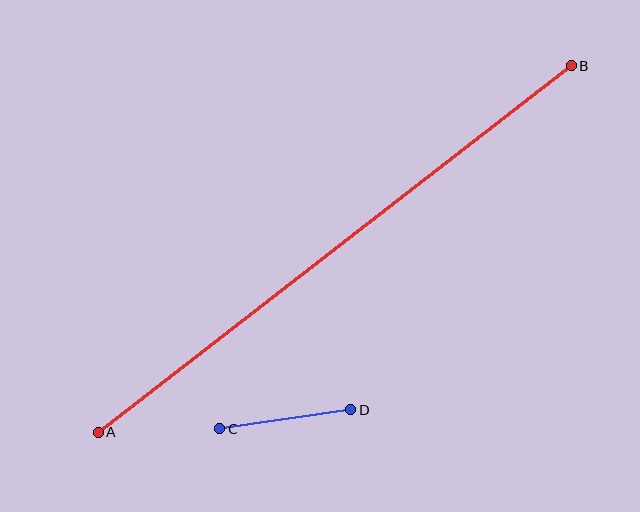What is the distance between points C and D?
The distance is approximately 132 pixels.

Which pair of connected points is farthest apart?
Points A and B are farthest apart.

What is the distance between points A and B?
The distance is approximately 599 pixels.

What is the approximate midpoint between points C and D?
The midpoint is at approximately (285, 419) pixels.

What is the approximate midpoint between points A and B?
The midpoint is at approximately (335, 249) pixels.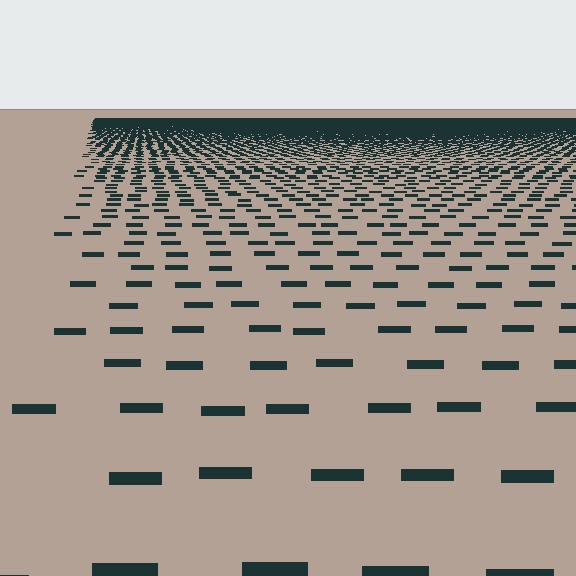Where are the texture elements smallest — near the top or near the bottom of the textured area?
Near the top.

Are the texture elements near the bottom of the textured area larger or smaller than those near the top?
Larger. Near the bottom, elements are closer to the viewer and appear at a bigger on-screen size.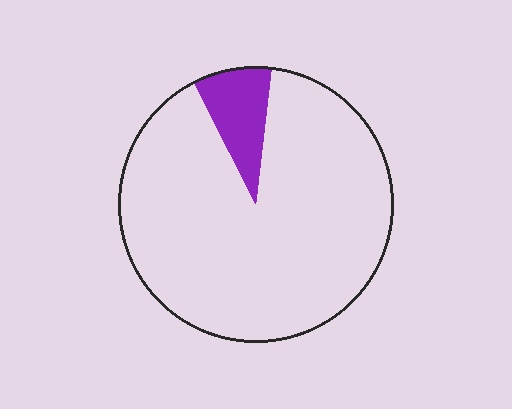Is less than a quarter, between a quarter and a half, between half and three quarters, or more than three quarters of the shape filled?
Less than a quarter.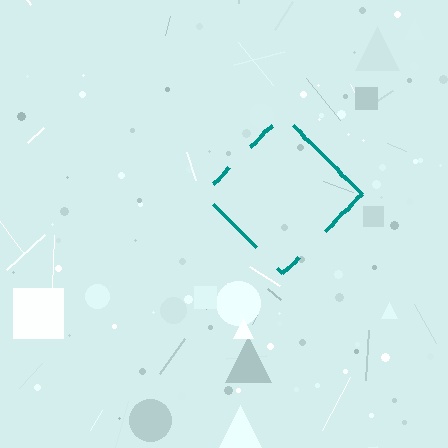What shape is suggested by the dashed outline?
The dashed outline suggests a diamond.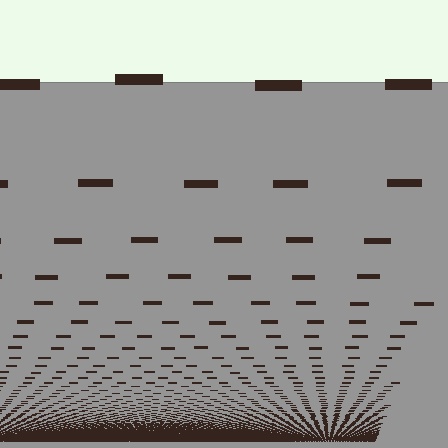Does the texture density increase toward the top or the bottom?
Density increases toward the bottom.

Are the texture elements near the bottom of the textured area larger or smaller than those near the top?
Smaller. The gradient is inverted — elements near the bottom are smaller and denser.